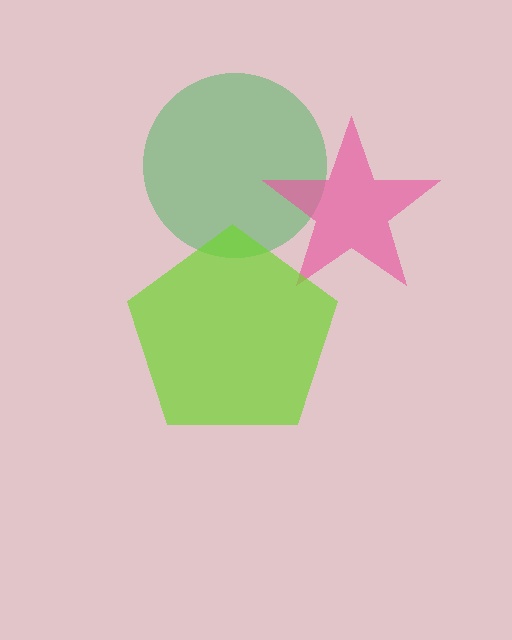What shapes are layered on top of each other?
The layered shapes are: a green circle, a pink star, a lime pentagon.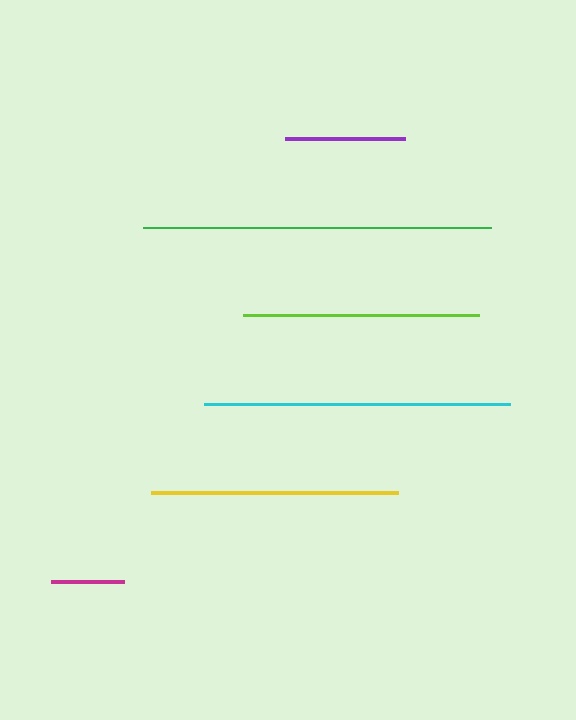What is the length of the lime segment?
The lime segment is approximately 237 pixels long.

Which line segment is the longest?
The green line is the longest at approximately 349 pixels.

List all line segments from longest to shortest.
From longest to shortest: green, cyan, yellow, lime, purple, magenta.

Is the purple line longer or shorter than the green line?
The green line is longer than the purple line.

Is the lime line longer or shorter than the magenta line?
The lime line is longer than the magenta line.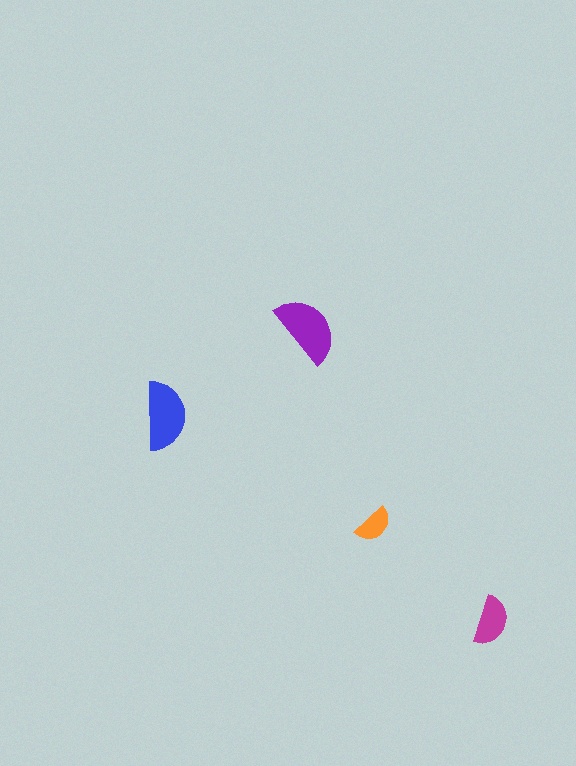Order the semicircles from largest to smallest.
the purple one, the blue one, the magenta one, the orange one.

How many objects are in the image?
There are 4 objects in the image.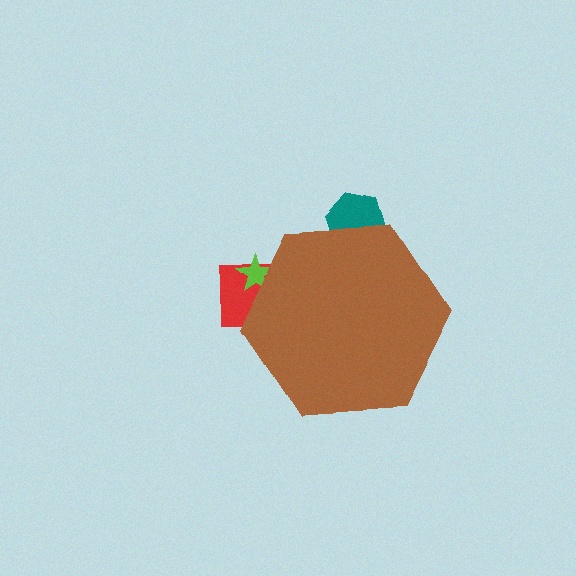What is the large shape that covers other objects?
A brown hexagon.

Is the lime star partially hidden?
Yes, the lime star is partially hidden behind the brown hexagon.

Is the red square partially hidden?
Yes, the red square is partially hidden behind the brown hexagon.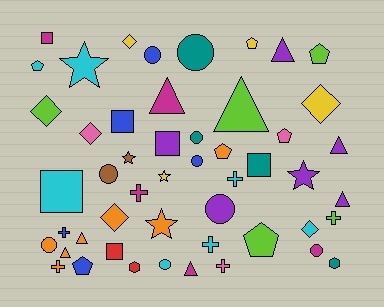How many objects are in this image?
There are 50 objects.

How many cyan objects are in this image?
There are 7 cyan objects.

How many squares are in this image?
There are 6 squares.